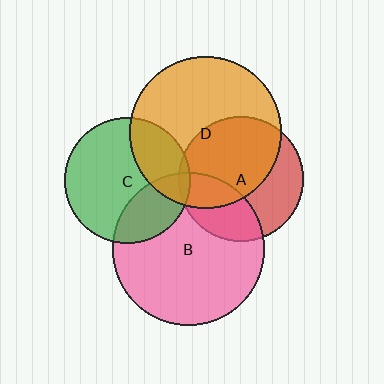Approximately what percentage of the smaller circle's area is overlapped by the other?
Approximately 25%.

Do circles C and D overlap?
Yes.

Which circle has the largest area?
Circle B (pink).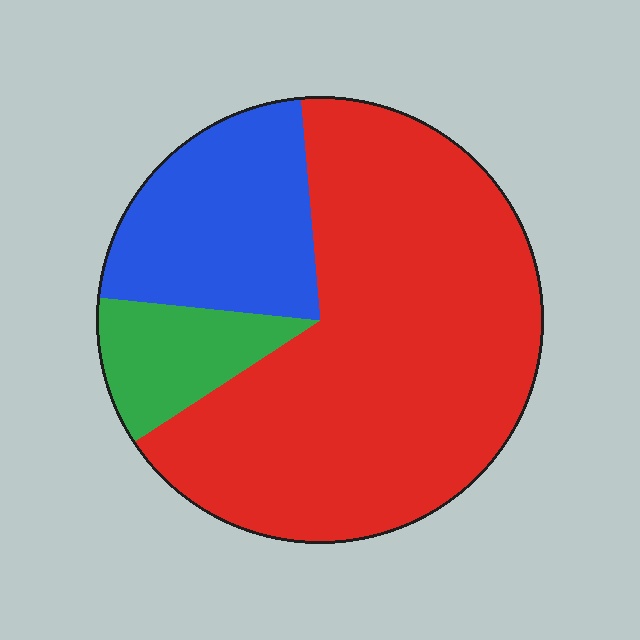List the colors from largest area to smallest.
From largest to smallest: red, blue, green.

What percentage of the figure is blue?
Blue takes up about one fifth (1/5) of the figure.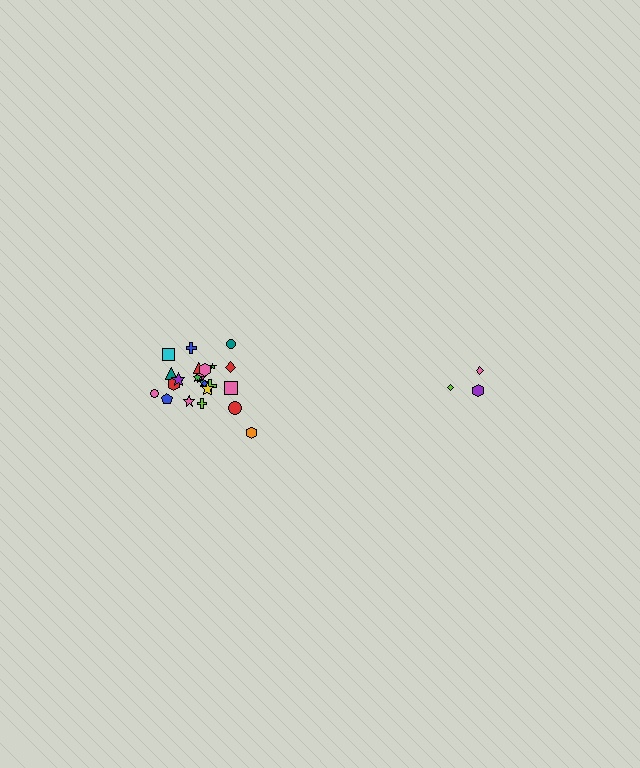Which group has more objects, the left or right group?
The left group.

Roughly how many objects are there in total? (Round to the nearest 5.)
Roughly 30 objects in total.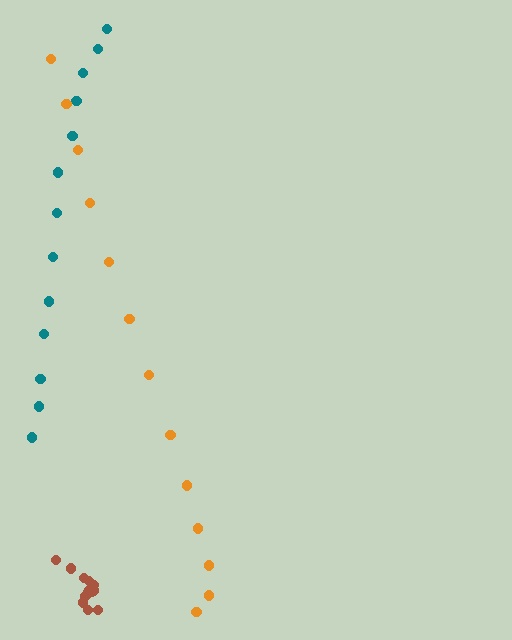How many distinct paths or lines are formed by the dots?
There are 3 distinct paths.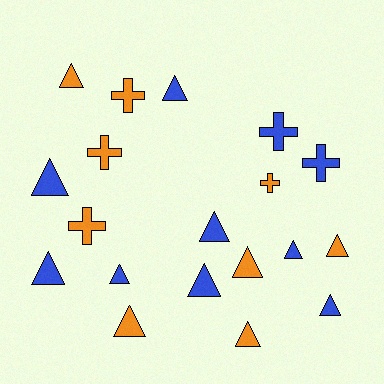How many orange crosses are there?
There are 4 orange crosses.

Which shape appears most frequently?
Triangle, with 13 objects.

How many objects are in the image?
There are 19 objects.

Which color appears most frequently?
Blue, with 10 objects.